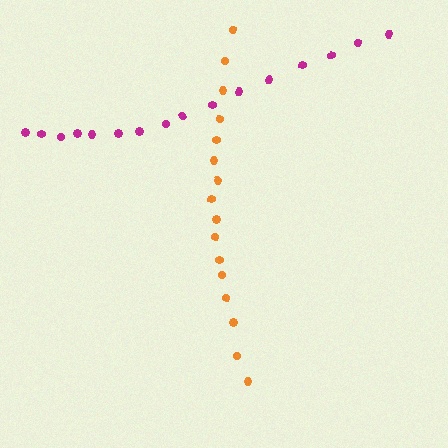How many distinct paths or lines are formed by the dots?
There are 2 distinct paths.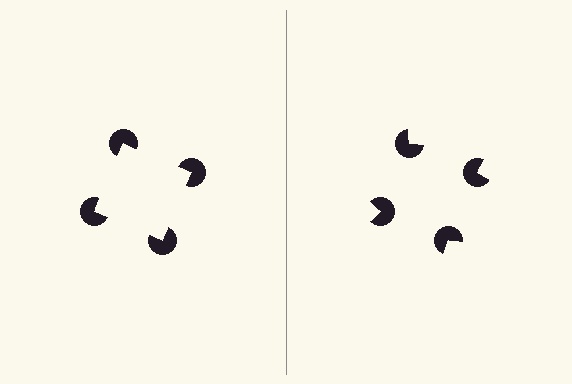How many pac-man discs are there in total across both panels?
8 — 4 on each side.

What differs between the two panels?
The pac-man discs are positioned identically on both sides; only the wedge orientations differ. On the left they align to a square; on the right they are misaligned.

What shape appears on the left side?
An illusory square.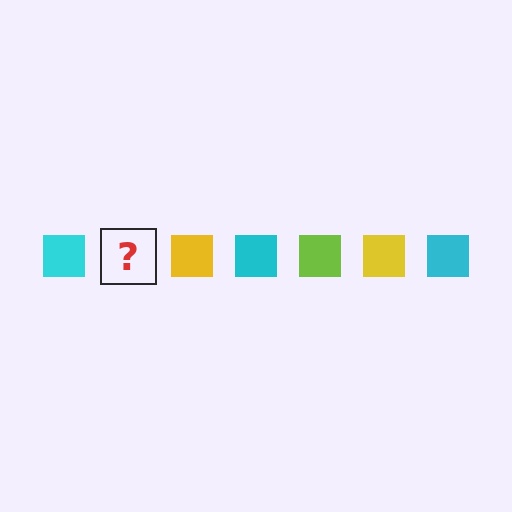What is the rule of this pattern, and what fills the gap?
The rule is that the pattern cycles through cyan, lime, yellow squares. The gap should be filled with a lime square.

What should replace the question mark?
The question mark should be replaced with a lime square.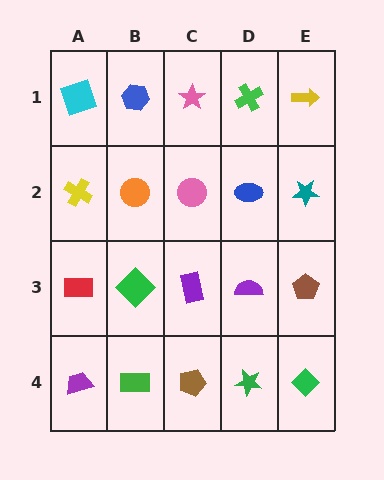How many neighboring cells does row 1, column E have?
2.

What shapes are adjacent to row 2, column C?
A pink star (row 1, column C), a purple rectangle (row 3, column C), an orange circle (row 2, column B), a blue ellipse (row 2, column D).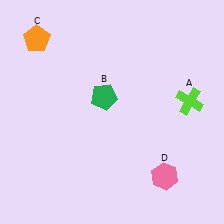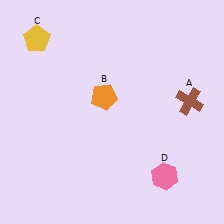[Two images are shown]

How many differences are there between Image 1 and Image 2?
There are 3 differences between the two images.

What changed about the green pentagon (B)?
In Image 1, B is green. In Image 2, it changed to orange.